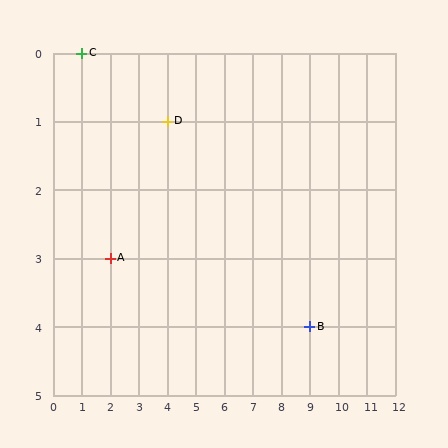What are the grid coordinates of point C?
Point C is at grid coordinates (1, 0).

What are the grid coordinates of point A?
Point A is at grid coordinates (2, 3).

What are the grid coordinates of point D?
Point D is at grid coordinates (4, 1).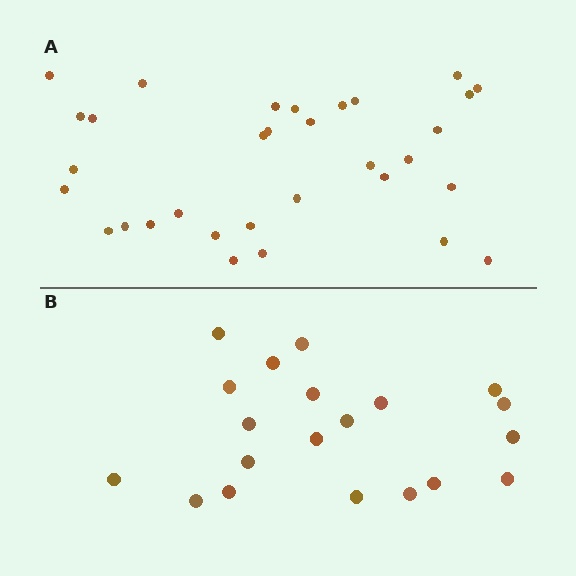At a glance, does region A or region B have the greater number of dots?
Region A (the top region) has more dots.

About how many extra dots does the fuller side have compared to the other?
Region A has roughly 12 or so more dots than region B.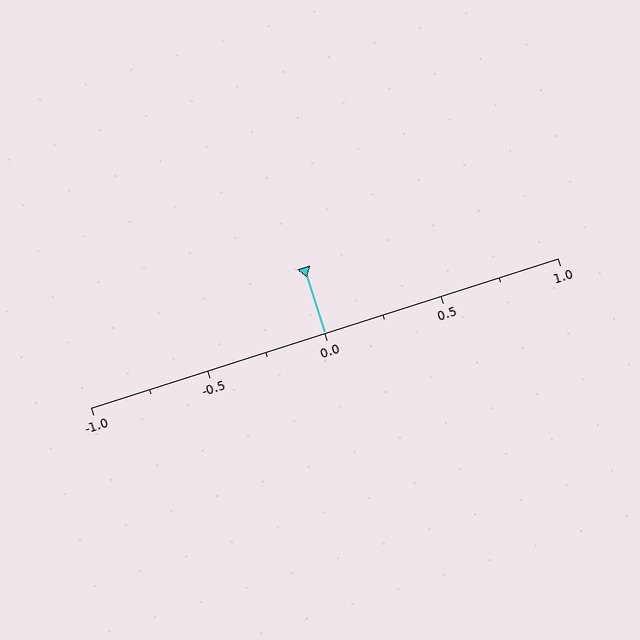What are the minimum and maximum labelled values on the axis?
The axis runs from -1.0 to 1.0.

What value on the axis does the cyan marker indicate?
The marker indicates approximately 0.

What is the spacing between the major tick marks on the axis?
The major ticks are spaced 0.5 apart.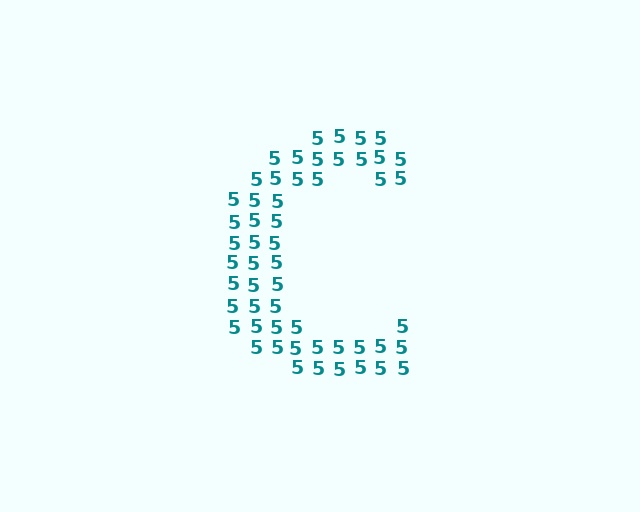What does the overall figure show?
The overall figure shows the letter C.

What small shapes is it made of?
It is made of small digit 5's.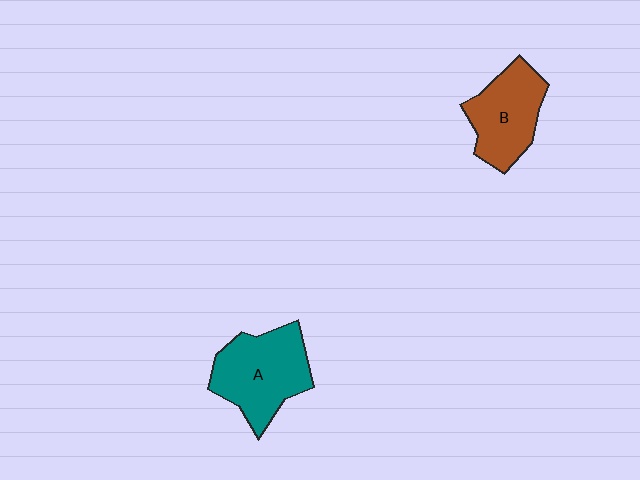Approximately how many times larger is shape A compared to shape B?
Approximately 1.2 times.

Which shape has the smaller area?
Shape B (brown).